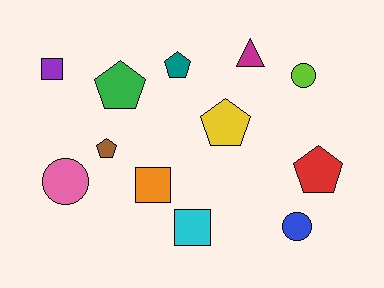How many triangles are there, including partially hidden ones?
There is 1 triangle.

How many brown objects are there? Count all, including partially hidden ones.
There is 1 brown object.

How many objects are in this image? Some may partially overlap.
There are 12 objects.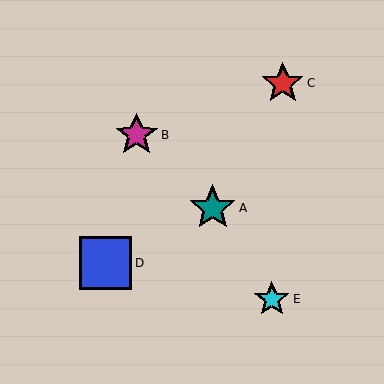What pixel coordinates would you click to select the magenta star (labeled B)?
Click at (137, 135) to select the magenta star B.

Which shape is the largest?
The blue square (labeled D) is the largest.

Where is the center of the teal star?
The center of the teal star is at (213, 208).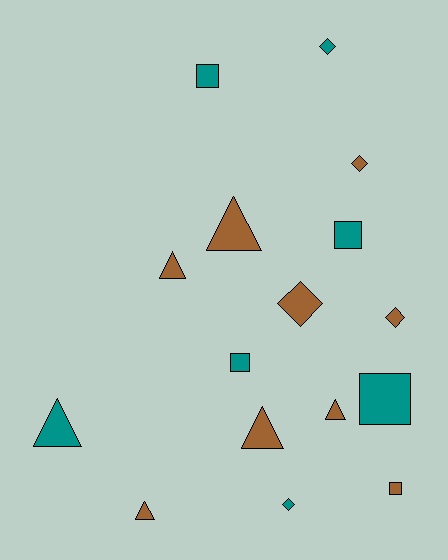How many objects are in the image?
There are 16 objects.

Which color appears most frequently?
Brown, with 9 objects.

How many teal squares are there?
There are 4 teal squares.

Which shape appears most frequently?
Triangle, with 6 objects.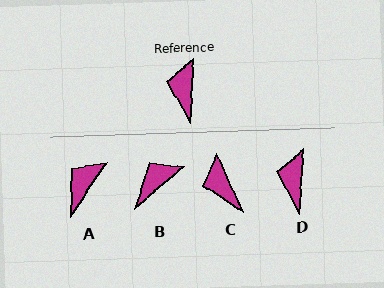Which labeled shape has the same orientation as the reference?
D.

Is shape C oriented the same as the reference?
No, it is off by about 27 degrees.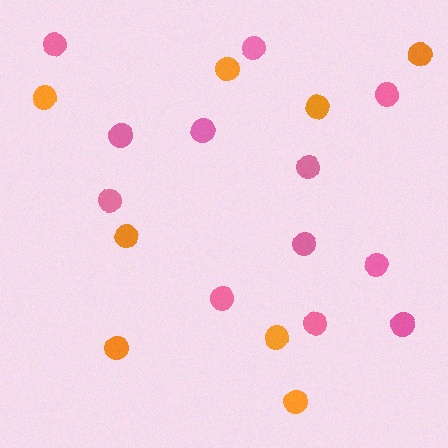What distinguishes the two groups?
There are 2 groups: one group of orange circles (8) and one group of pink circles (12).